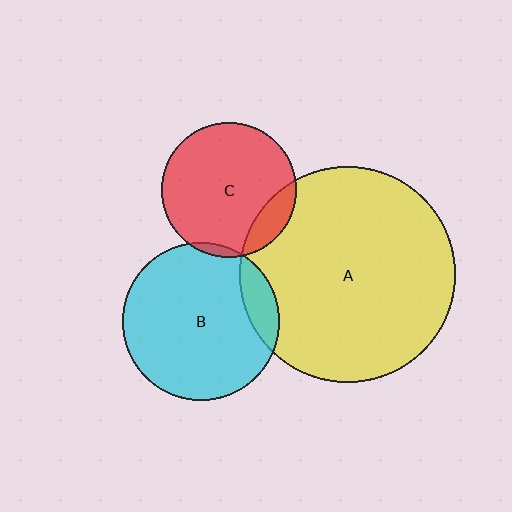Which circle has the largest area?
Circle A (yellow).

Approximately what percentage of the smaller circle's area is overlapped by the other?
Approximately 15%.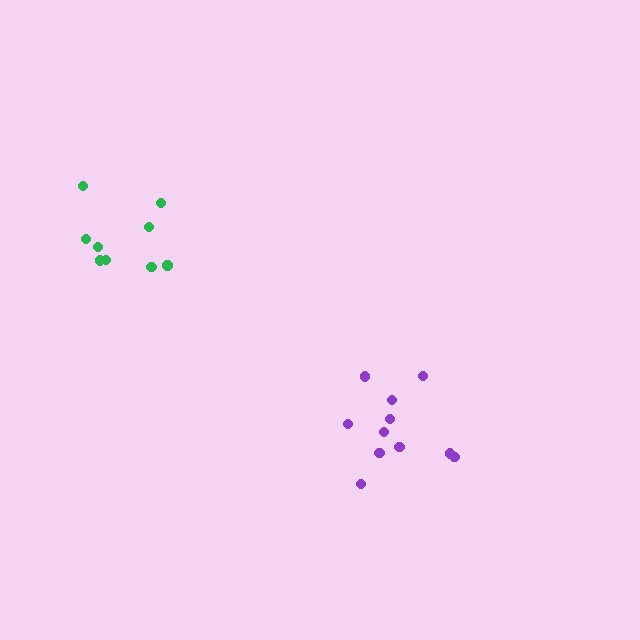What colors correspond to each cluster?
The clusters are colored: green, purple.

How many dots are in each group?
Group 1: 9 dots, Group 2: 11 dots (20 total).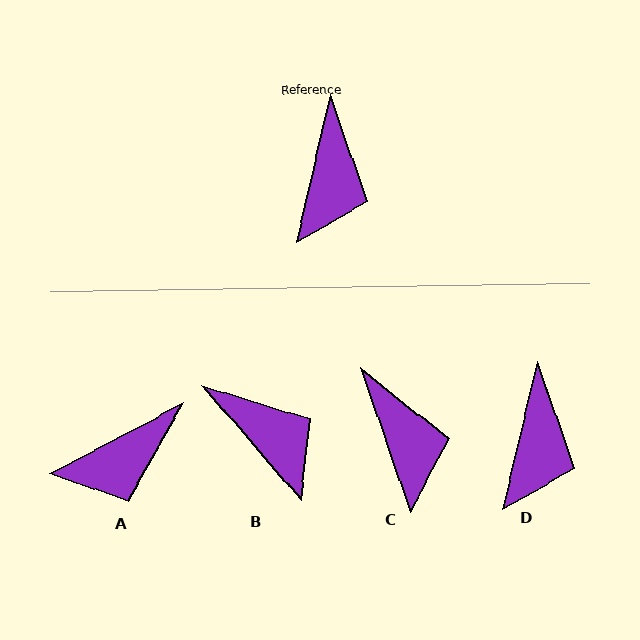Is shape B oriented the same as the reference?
No, it is off by about 54 degrees.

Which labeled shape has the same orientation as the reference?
D.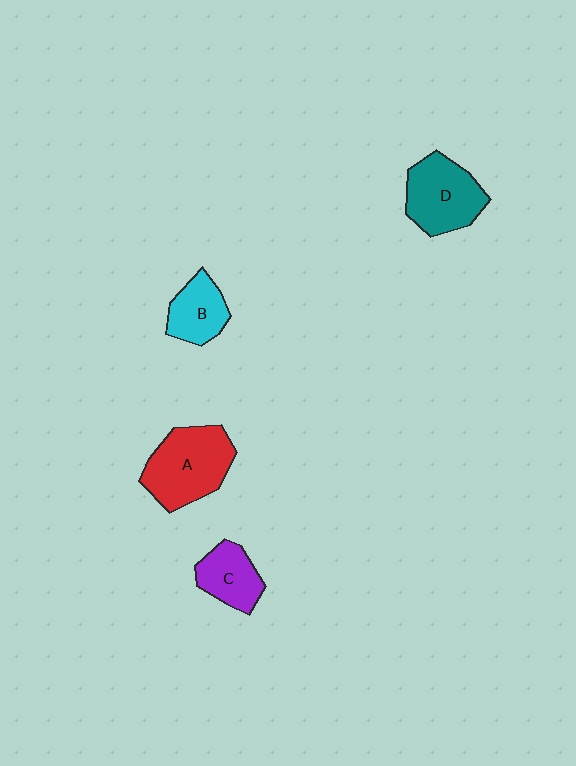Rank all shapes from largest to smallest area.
From largest to smallest: A (red), D (teal), C (purple), B (cyan).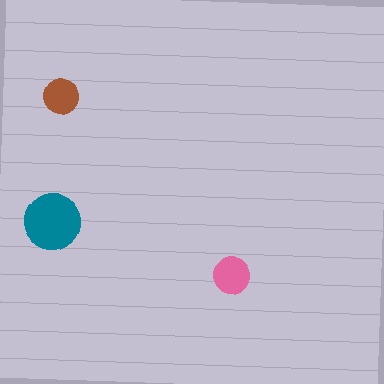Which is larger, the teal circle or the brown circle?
The teal one.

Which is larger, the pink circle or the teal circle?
The teal one.